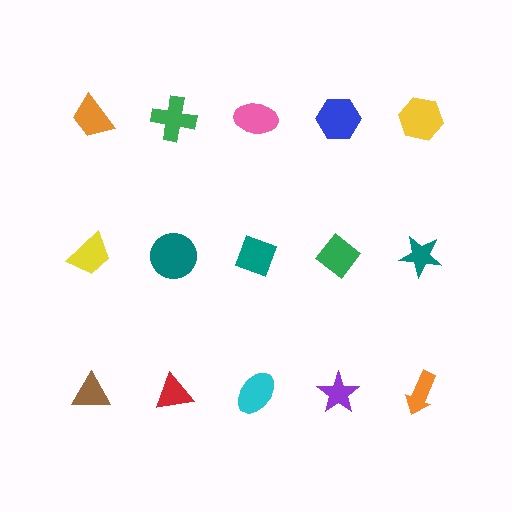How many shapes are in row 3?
5 shapes.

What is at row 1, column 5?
A yellow hexagon.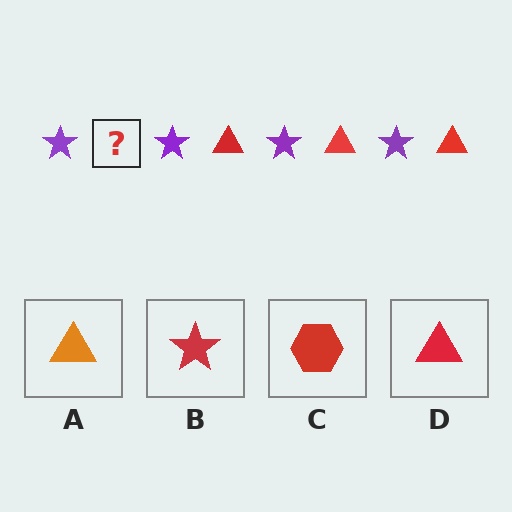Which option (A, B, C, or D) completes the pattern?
D.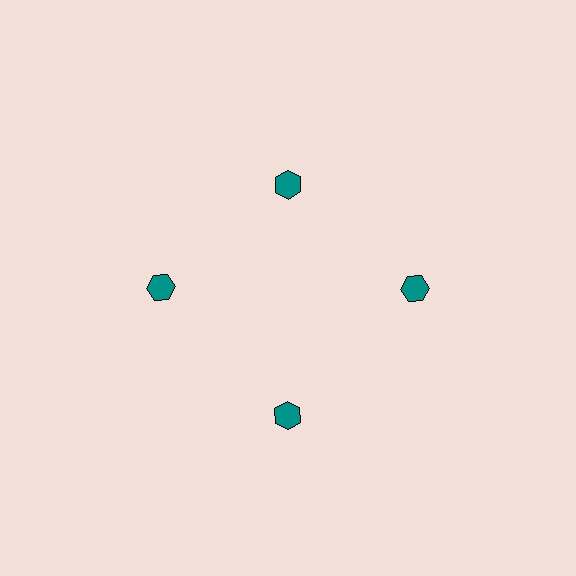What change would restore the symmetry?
The symmetry would be restored by moving it outward, back onto the ring so that all 4 hexagons sit at equal angles and equal distance from the center.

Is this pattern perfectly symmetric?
No. The 4 teal hexagons are arranged in a ring, but one element near the 12 o'clock position is pulled inward toward the center, breaking the 4-fold rotational symmetry.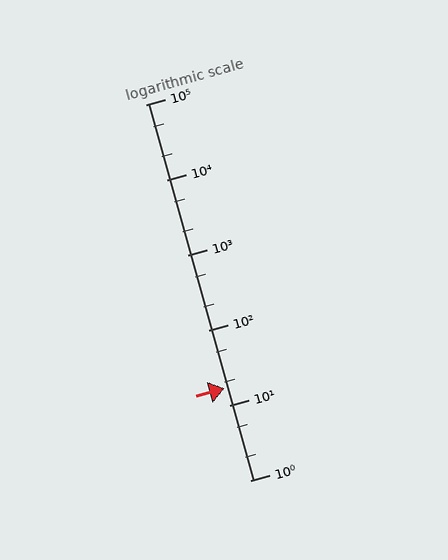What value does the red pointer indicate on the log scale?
The pointer indicates approximately 17.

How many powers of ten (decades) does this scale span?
The scale spans 5 decades, from 1 to 100000.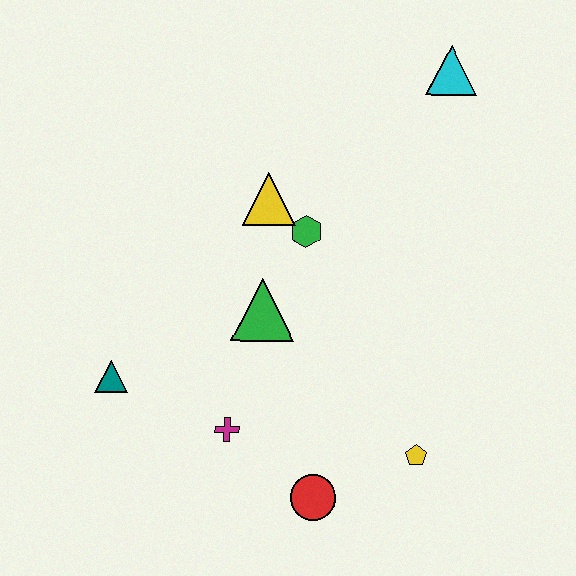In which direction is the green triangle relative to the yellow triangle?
The green triangle is below the yellow triangle.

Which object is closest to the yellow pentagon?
The red circle is closest to the yellow pentagon.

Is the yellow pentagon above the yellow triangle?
No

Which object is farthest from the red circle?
The cyan triangle is farthest from the red circle.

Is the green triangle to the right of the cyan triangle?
No